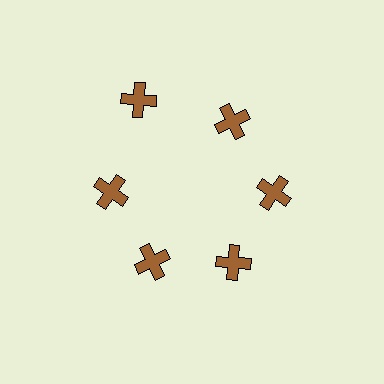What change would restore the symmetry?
The symmetry would be restored by moving it inward, back onto the ring so that all 6 crosses sit at equal angles and equal distance from the center.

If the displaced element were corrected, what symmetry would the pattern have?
It would have 6-fold rotational symmetry — the pattern would map onto itself every 60 degrees.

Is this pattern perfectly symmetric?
No. The 6 brown crosses are arranged in a ring, but one element near the 11 o'clock position is pushed outward from the center, breaking the 6-fold rotational symmetry.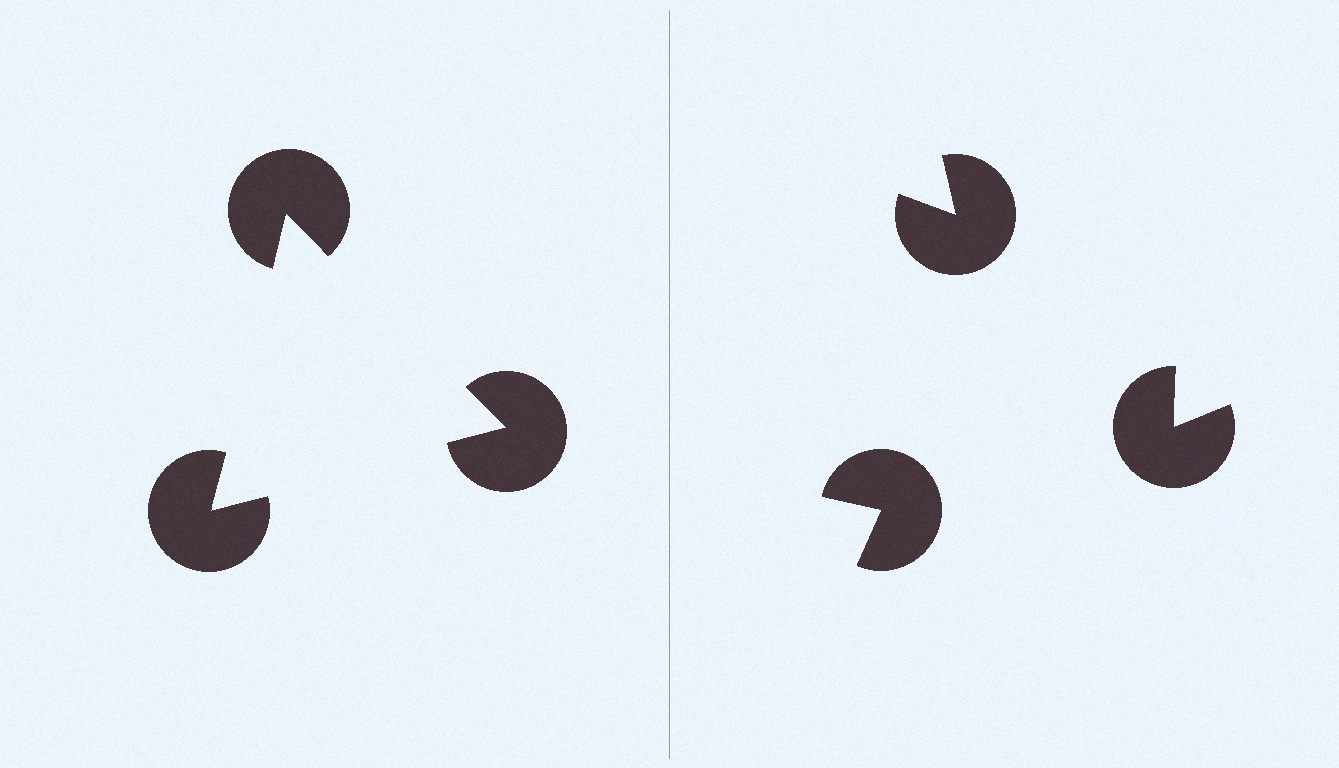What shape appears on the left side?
An illusory triangle.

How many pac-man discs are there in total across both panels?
6 — 3 on each side.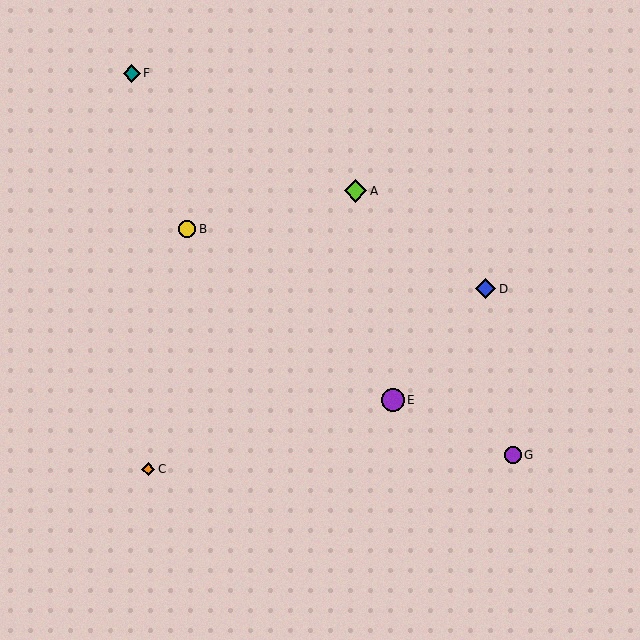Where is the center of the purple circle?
The center of the purple circle is at (393, 400).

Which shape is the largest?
The purple circle (labeled E) is the largest.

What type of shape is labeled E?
Shape E is a purple circle.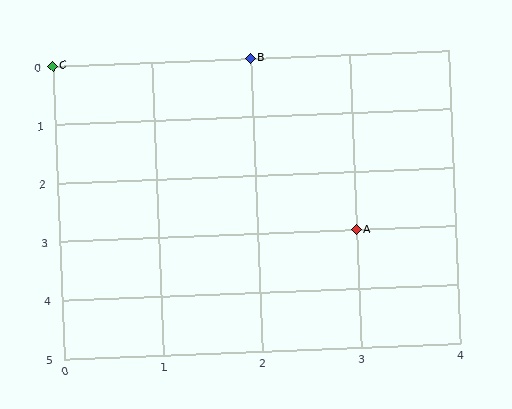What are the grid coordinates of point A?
Point A is at grid coordinates (3, 3).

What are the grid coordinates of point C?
Point C is at grid coordinates (0, 0).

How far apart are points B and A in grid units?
Points B and A are 1 column and 3 rows apart (about 3.2 grid units diagonally).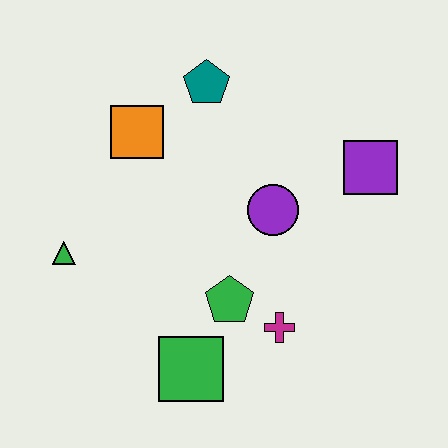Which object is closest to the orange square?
The teal pentagon is closest to the orange square.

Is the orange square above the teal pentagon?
No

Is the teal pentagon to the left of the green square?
No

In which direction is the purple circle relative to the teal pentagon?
The purple circle is below the teal pentagon.